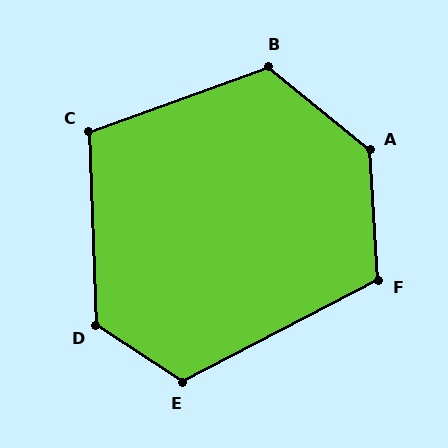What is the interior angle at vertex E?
Approximately 119 degrees (obtuse).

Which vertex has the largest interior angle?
A, at approximately 133 degrees.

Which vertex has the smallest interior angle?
C, at approximately 108 degrees.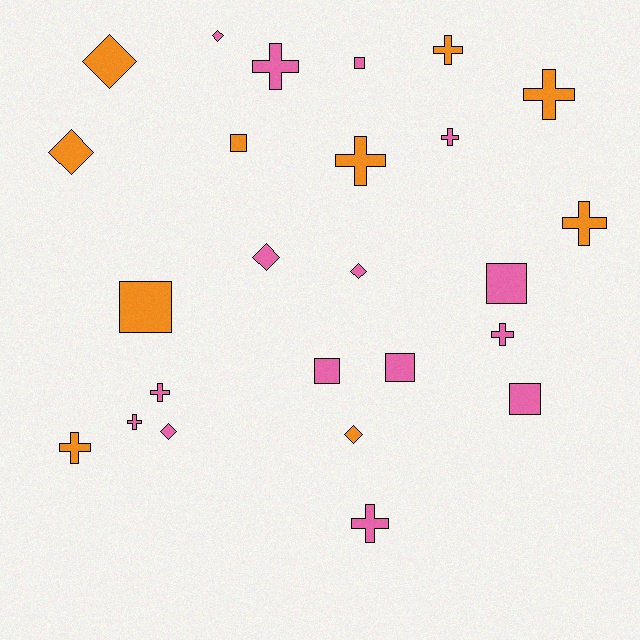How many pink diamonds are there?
There are 4 pink diamonds.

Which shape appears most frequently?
Cross, with 11 objects.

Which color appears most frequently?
Pink, with 15 objects.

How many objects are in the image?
There are 25 objects.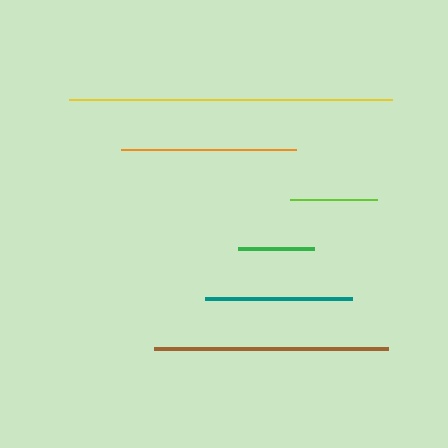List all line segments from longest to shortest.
From longest to shortest: yellow, brown, orange, teal, lime, green.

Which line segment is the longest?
The yellow line is the longest at approximately 323 pixels.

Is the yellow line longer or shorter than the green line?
The yellow line is longer than the green line.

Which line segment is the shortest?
The green line is the shortest at approximately 76 pixels.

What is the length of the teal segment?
The teal segment is approximately 147 pixels long.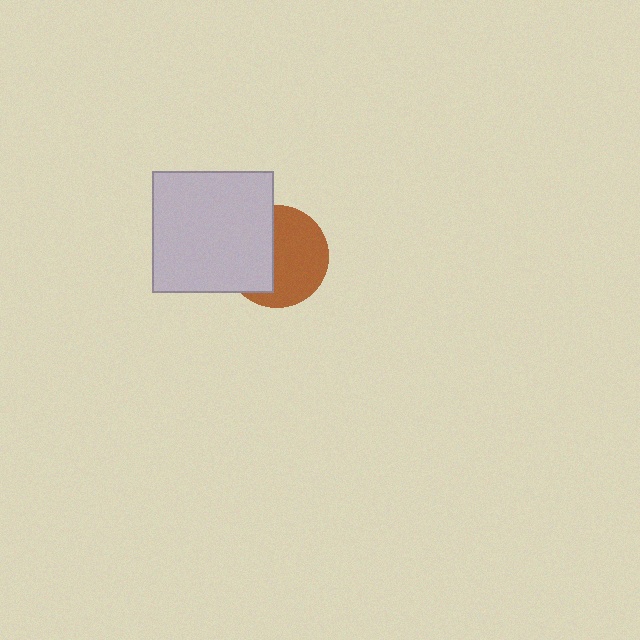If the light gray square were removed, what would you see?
You would see the complete brown circle.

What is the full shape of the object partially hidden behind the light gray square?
The partially hidden object is a brown circle.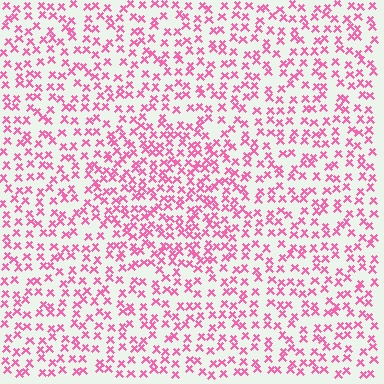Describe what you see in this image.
The image contains small pink elements arranged at two different densities. A circle-shaped region is visible where the elements are more densely packed than the surrounding area.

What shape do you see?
I see a circle.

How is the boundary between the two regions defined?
The boundary is defined by a change in element density (approximately 1.5x ratio). All elements are the same color, size, and shape.